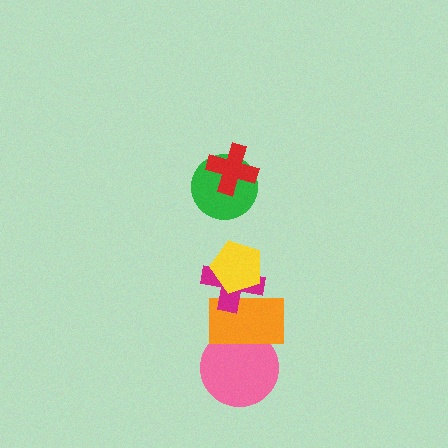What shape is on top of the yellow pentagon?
The green circle is on top of the yellow pentagon.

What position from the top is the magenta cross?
The magenta cross is 4th from the top.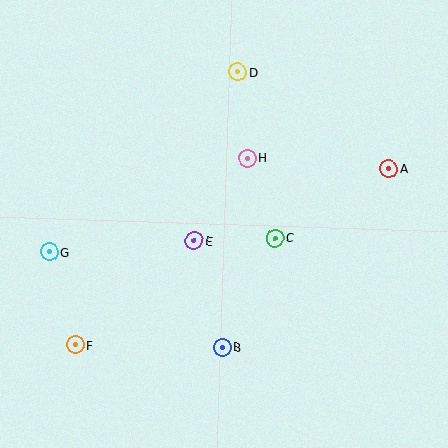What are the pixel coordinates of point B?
Point B is at (222, 347).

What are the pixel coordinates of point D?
Point D is at (238, 72).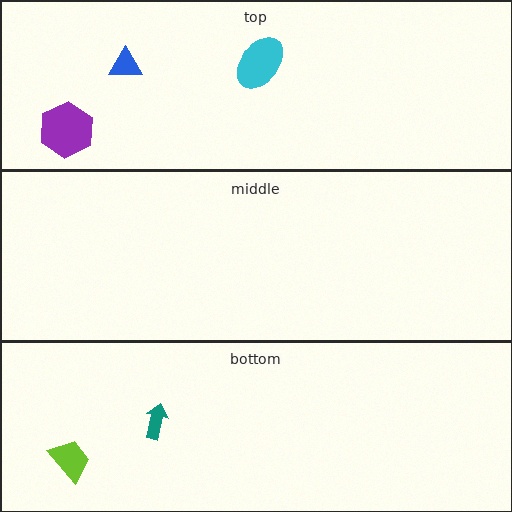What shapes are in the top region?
The cyan ellipse, the purple hexagon, the blue triangle.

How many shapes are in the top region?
3.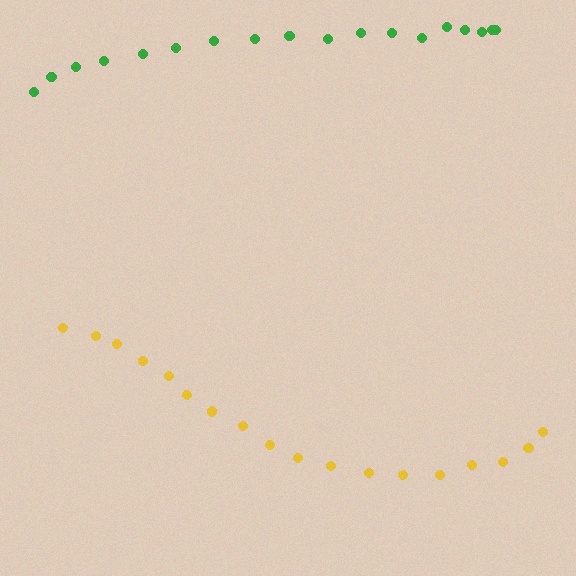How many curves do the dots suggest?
There are 2 distinct paths.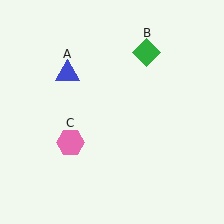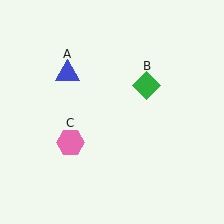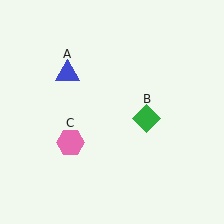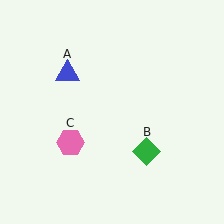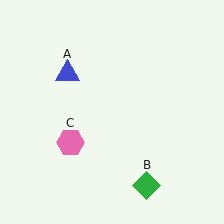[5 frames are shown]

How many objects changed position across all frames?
1 object changed position: green diamond (object B).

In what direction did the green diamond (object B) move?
The green diamond (object B) moved down.